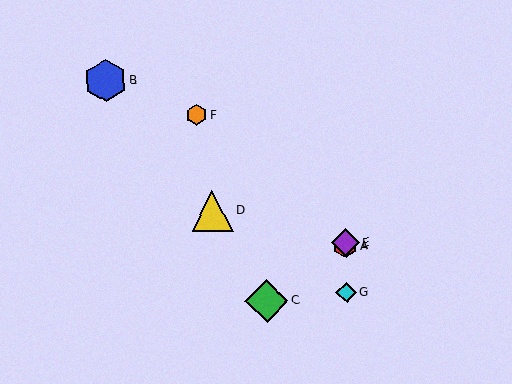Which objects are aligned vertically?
Objects A, E, G are aligned vertically.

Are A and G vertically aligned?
Yes, both are at x≈345.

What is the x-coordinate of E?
Object E is at x≈345.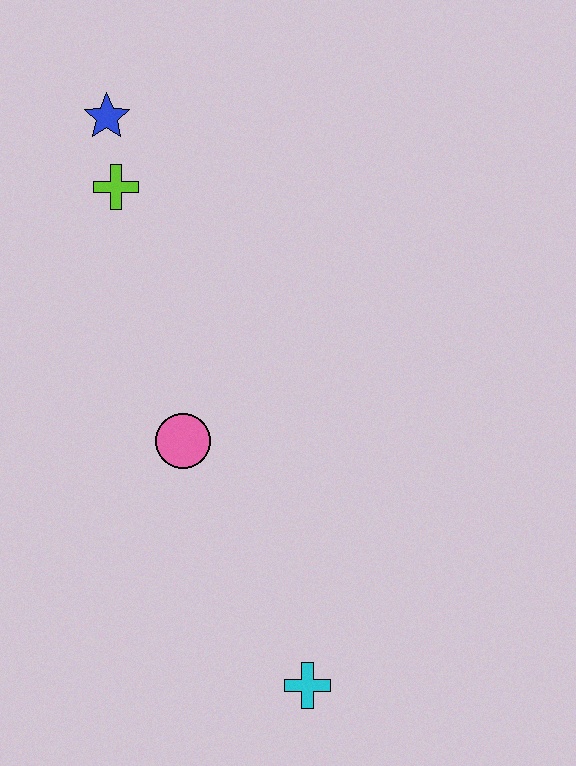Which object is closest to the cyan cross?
The pink circle is closest to the cyan cross.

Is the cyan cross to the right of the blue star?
Yes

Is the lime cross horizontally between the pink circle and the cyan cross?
No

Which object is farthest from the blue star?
The cyan cross is farthest from the blue star.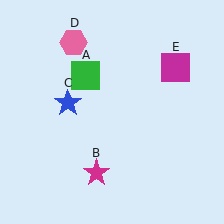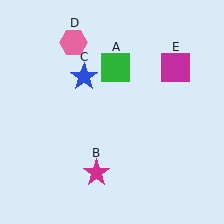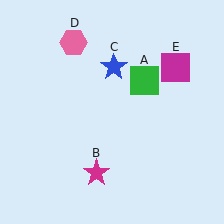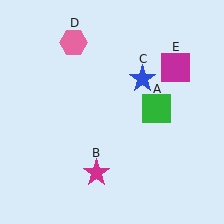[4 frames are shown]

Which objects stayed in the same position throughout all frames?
Magenta star (object B) and pink hexagon (object D) and magenta square (object E) remained stationary.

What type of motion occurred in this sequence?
The green square (object A), blue star (object C) rotated clockwise around the center of the scene.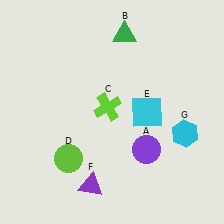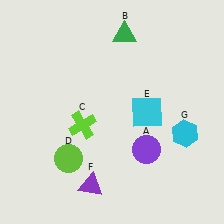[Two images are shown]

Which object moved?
The lime cross (C) moved left.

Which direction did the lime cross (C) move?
The lime cross (C) moved left.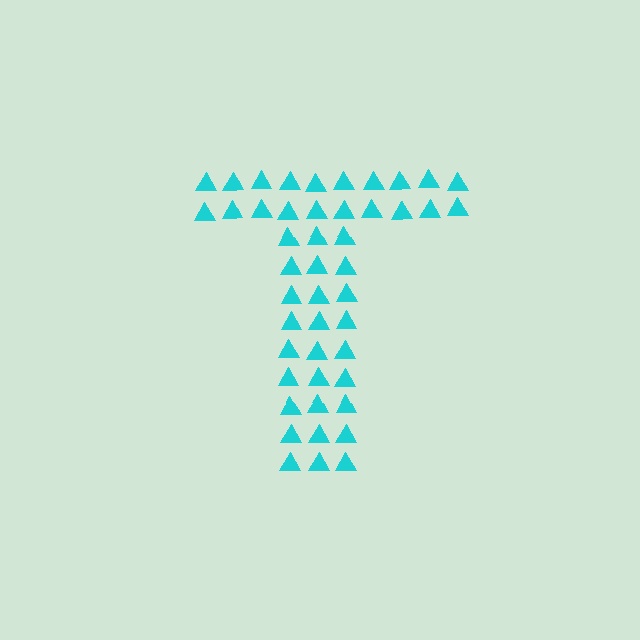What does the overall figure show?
The overall figure shows the letter T.